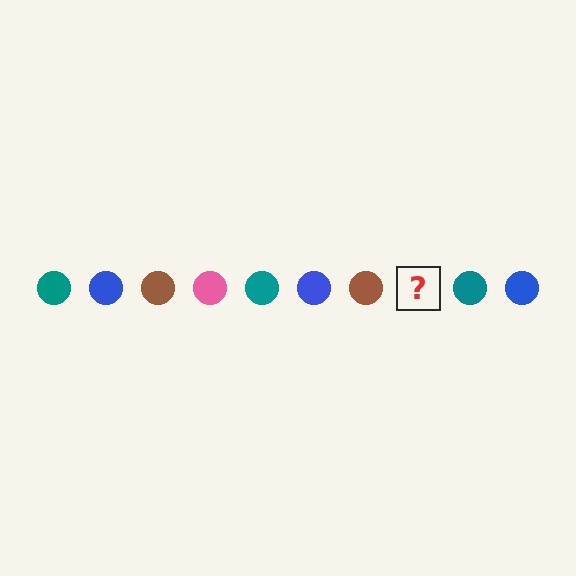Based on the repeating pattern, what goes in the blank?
The blank should be a pink circle.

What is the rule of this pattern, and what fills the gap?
The rule is that the pattern cycles through teal, blue, brown, pink circles. The gap should be filled with a pink circle.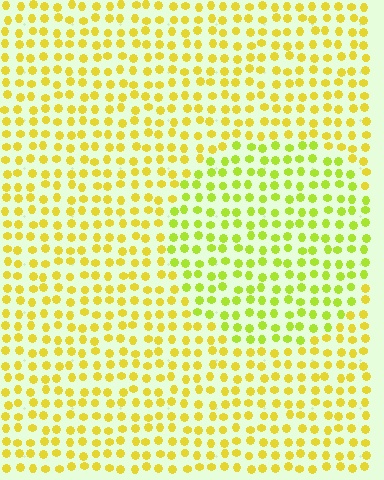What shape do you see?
I see a circle.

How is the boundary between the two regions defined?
The boundary is defined purely by a slight shift in hue (about 27 degrees). Spacing, size, and orientation are identical on both sides.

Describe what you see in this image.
The image is filled with small yellow elements in a uniform arrangement. A circle-shaped region is visible where the elements are tinted to a slightly different hue, forming a subtle color boundary.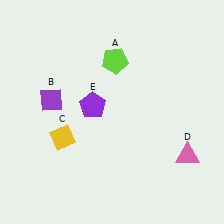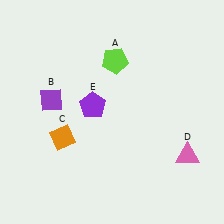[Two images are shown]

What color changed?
The diamond (C) changed from yellow in Image 1 to orange in Image 2.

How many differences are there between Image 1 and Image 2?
There is 1 difference between the two images.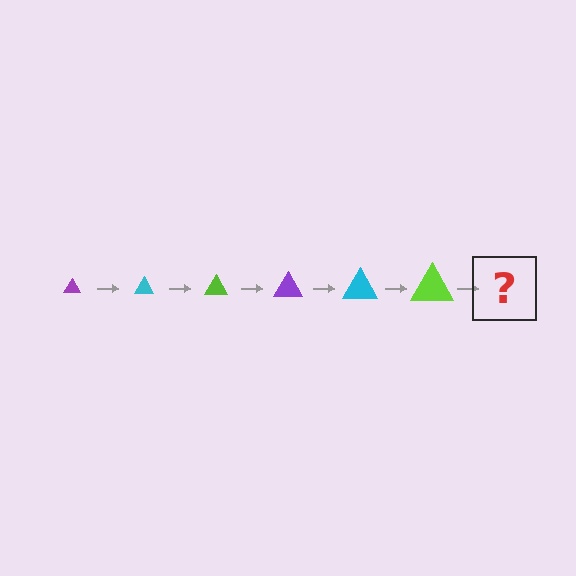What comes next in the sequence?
The next element should be a purple triangle, larger than the previous one.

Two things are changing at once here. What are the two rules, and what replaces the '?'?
The two rules are that the triangle grows larger each step and the color cycles through purple, cyan, and lime. The '?' should be a purple triangle, larger than the previous one.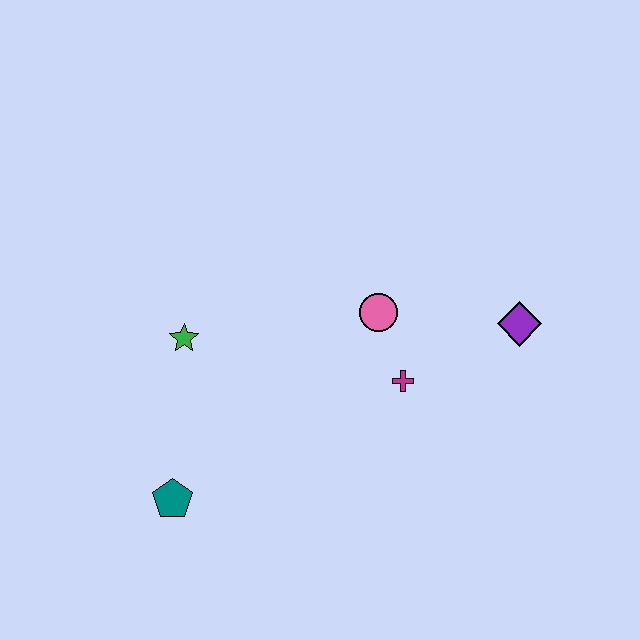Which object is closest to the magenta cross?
The pink circle is closest to the magenta cross.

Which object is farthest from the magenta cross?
The teal pentagon is farthest from the magenta cross.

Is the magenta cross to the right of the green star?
Yes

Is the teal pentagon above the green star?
No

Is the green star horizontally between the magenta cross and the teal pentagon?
Yes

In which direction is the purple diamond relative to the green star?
The purple diamond is to the right of the green star.